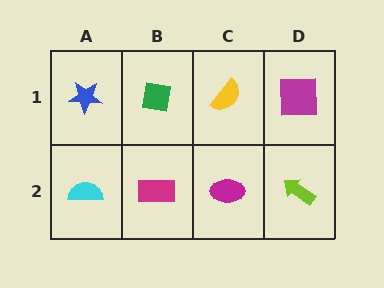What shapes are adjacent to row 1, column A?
A cyan semicircle (row 2, column A), a green square (row 1, column B).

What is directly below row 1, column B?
A magenta rectangle.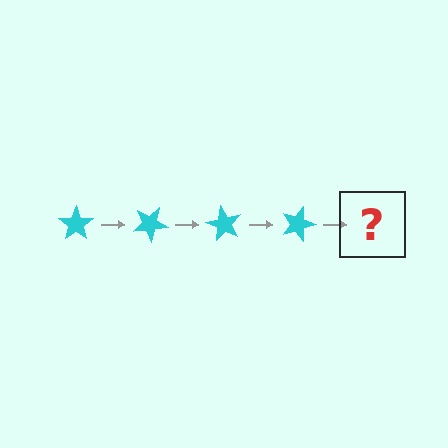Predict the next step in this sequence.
The next step is a cyan star rotated 120 degrees.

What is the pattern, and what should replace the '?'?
The pattern is that the star rotates 30 degrees each step. The '?' should be a cyan star rotated 120 degrees.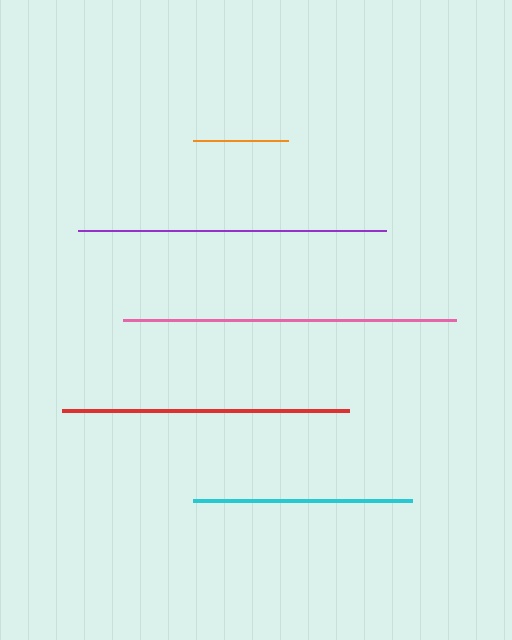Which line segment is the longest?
The pink line is the longest at approximately 334 pixels.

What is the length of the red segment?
The red segment is approximately 286 pixels long.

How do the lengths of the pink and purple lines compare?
The pink and purple lines are approximately the same length.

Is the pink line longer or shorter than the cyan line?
The pink line is longer than the cyan line.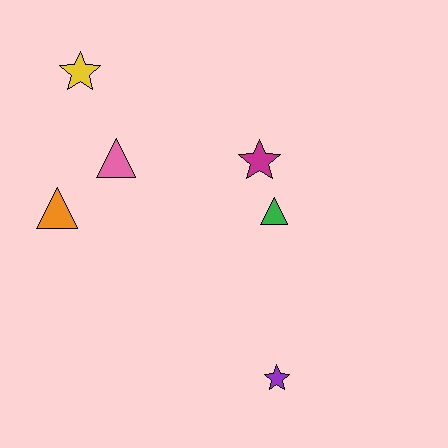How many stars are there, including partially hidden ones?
There are 3 stars.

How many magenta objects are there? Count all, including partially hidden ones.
There is 1 magenta object.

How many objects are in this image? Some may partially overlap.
There are 6 objects.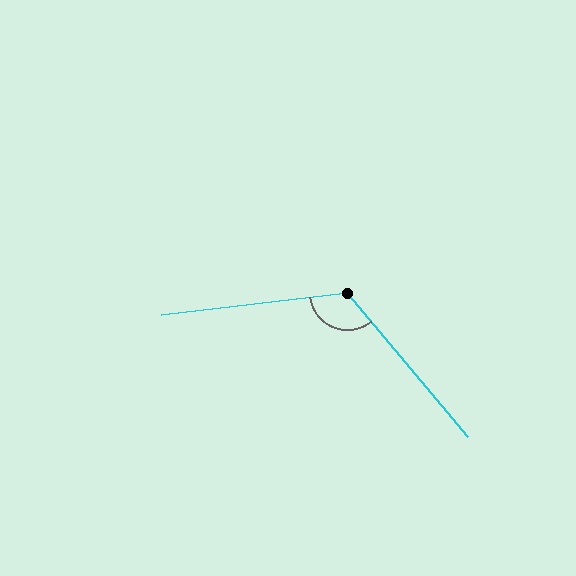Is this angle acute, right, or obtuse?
It is obtuse.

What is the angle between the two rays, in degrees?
Approximately 123 degrees.